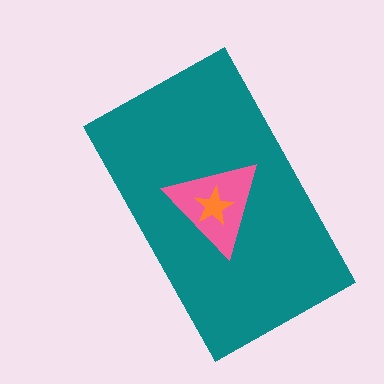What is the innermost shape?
The orange star.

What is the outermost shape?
The teal rectangle.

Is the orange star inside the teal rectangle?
Yes.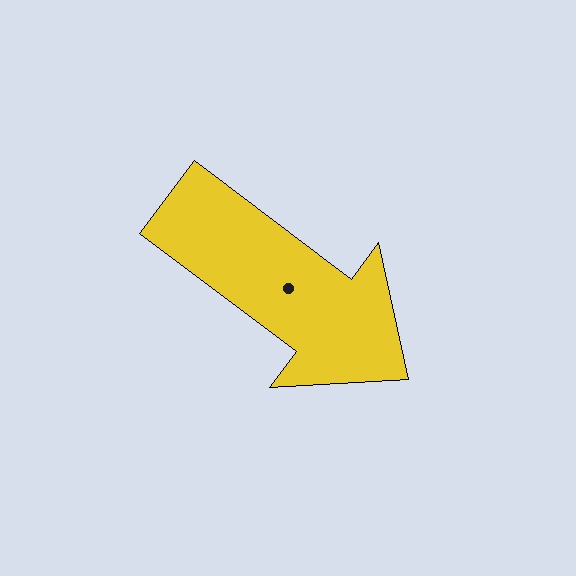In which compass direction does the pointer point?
Southeast.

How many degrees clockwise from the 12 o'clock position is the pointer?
Approximately 127 degrees.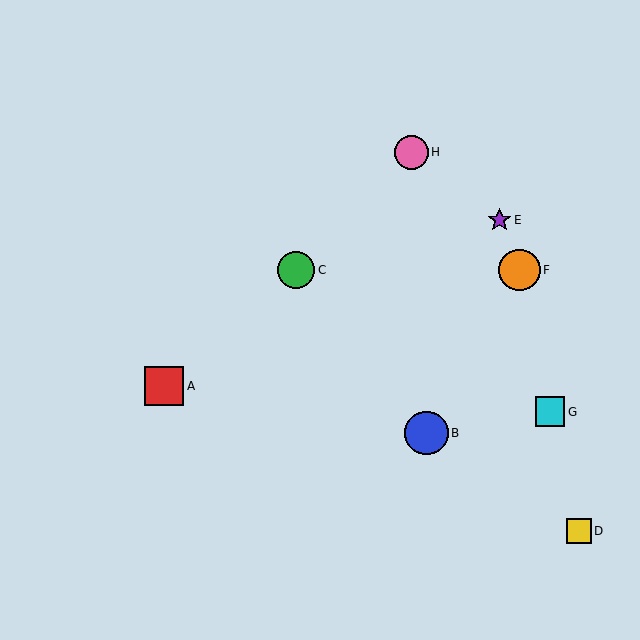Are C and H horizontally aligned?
No, C is at y≈270 and H is at y≈152.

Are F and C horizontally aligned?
Yes, both are at y≈270.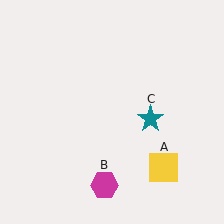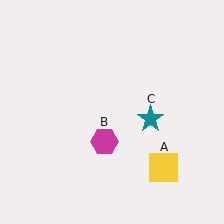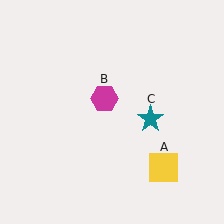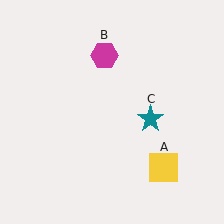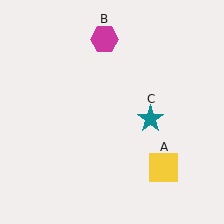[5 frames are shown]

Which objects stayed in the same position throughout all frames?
Yellow square (object A) and teal star (object C) remained stationary.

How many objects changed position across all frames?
1 object changed position: magenta hexagon (object B).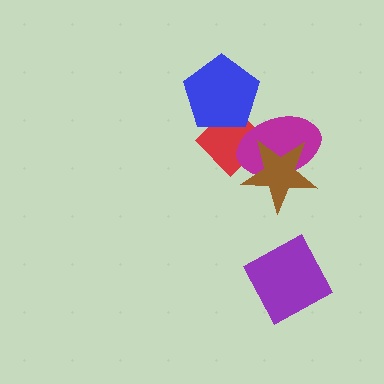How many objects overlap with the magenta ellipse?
2 objects overlap with the magenta ellipse.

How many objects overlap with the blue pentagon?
1 object overlaps with the blue pentagon.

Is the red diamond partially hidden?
Yes, it is partially covered by another shape.